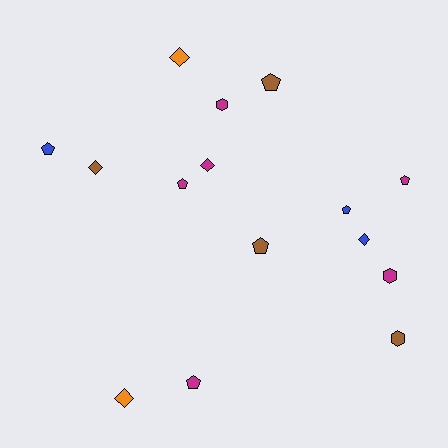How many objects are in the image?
There are 15 objects.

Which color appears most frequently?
Magenta, with 6 objects.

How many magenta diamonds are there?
There is 1 magenta diamond.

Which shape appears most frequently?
Pentagon, with 7 objects.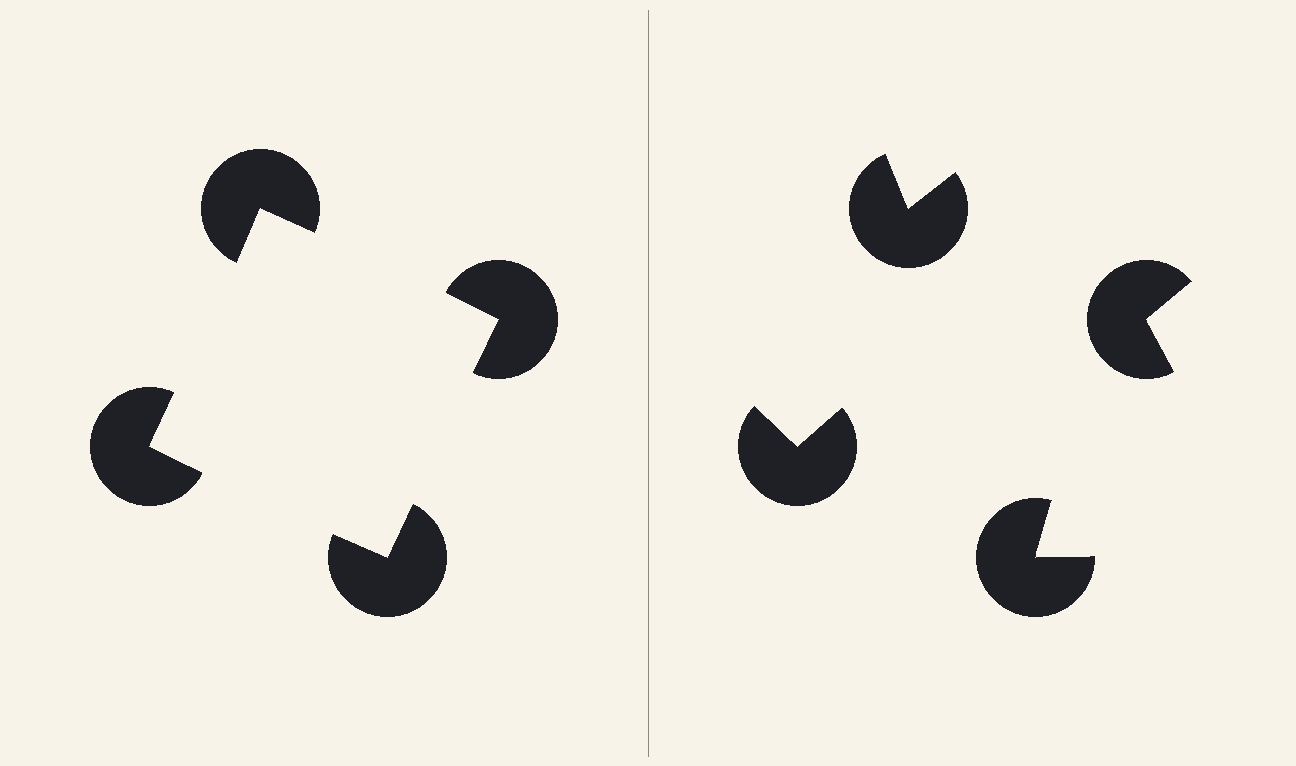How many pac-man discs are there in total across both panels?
8 — 4 on each side.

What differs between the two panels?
The pac-man discs are positioned identically on both sides; only the wedge orientations differ. On the left they align to a square; on the right they are misaligned.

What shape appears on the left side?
An illusory square.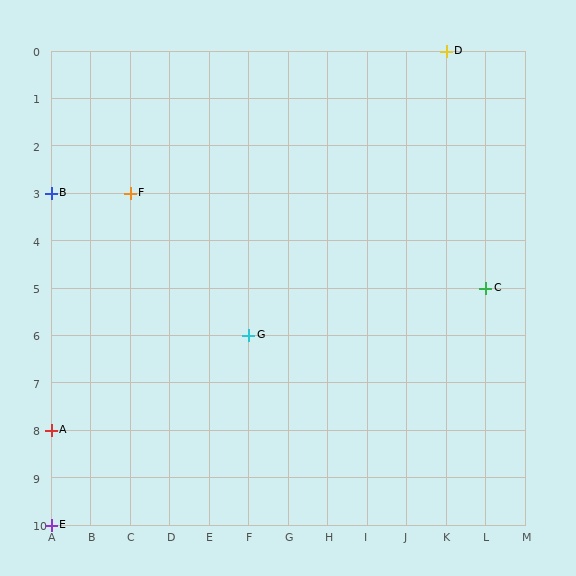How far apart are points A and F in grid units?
Points A and F are 2 columns and 5 rows apart (about 5.4 grid units diagonally).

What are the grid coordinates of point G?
Point G is at grid coordinates (F, 6).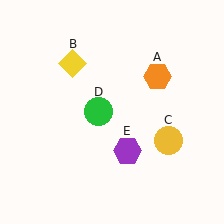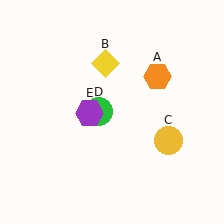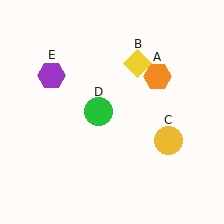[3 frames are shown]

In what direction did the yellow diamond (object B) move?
The yellow diamond (object B) moved right.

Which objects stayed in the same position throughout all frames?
Orange hexagon (object A) and yellow circle (object C) and green circle (object D) remained stationary.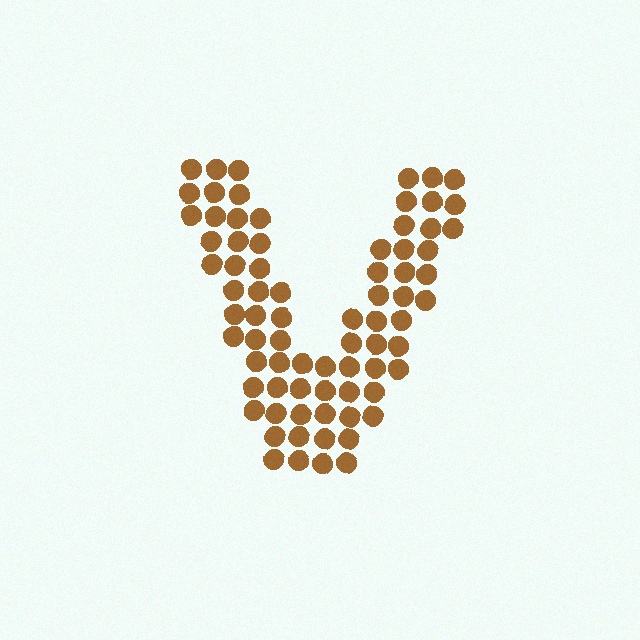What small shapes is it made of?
It is made of small circles.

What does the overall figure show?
The overall figure shows the letter V.